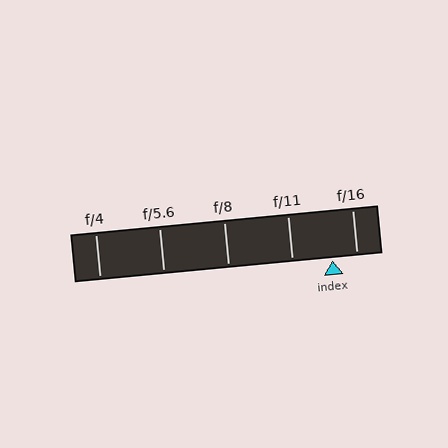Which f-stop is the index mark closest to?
The index mark is closest to f/16.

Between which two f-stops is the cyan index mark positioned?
The index mark is between f/11 and f/16.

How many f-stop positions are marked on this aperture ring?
There are 5 f-stop positions marked.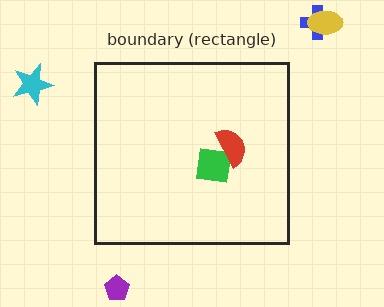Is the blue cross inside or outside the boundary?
Outside.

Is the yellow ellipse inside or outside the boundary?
Outside.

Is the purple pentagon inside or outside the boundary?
Outside.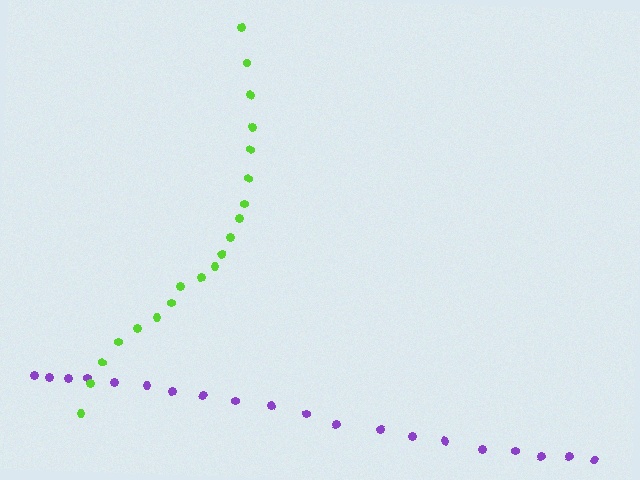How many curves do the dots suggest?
There are 2 distinct paths.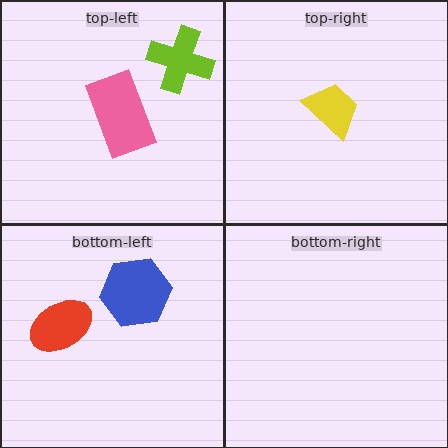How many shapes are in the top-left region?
2.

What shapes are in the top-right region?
The yellow trapezoid.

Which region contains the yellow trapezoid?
The top-right region.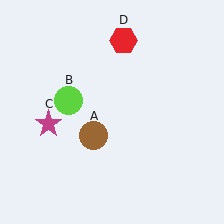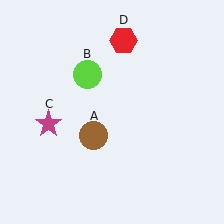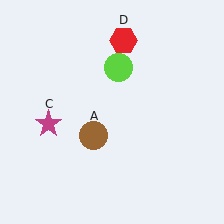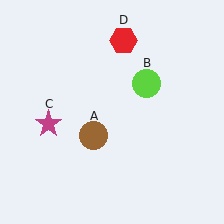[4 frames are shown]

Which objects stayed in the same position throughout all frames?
Brown circle (object A) and magenta star (object C) and red hexagon (object D) remained stationary.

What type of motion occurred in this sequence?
The lime circle (object B) rotated clockwise around the center of the scene.